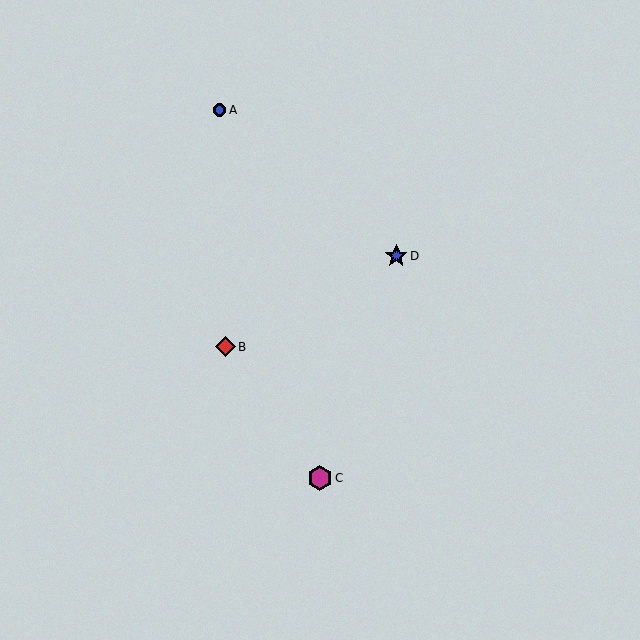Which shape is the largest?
The magenta hexagon (labeled C) is the largest.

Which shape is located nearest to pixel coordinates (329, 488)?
The magenta hexagon (labeled C) at (320, 478) is nearest to that location.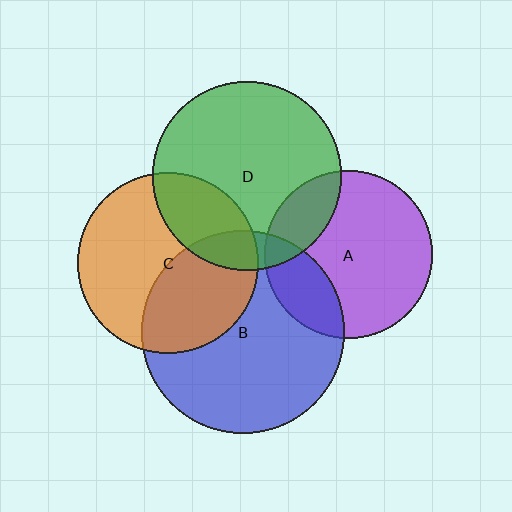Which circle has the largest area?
Circle B (blue).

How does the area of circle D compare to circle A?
Approximately 1.3 times.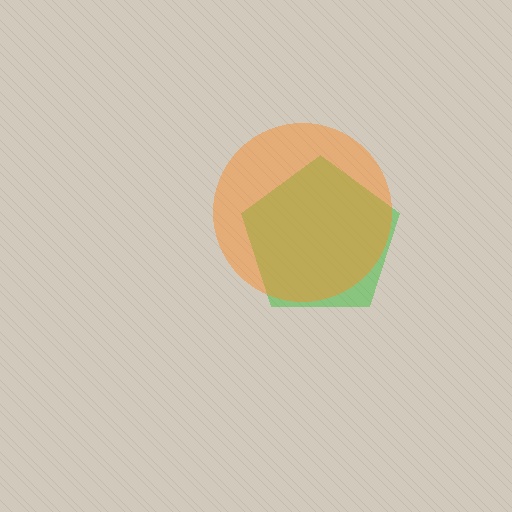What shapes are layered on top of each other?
The layered shapes are: a green pentagon, an orange circle.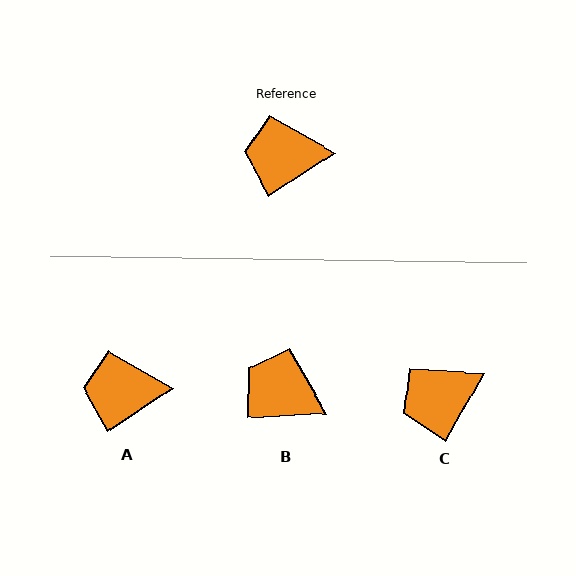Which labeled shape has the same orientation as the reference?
A.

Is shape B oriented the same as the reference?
No, it is off by about 30 degrees.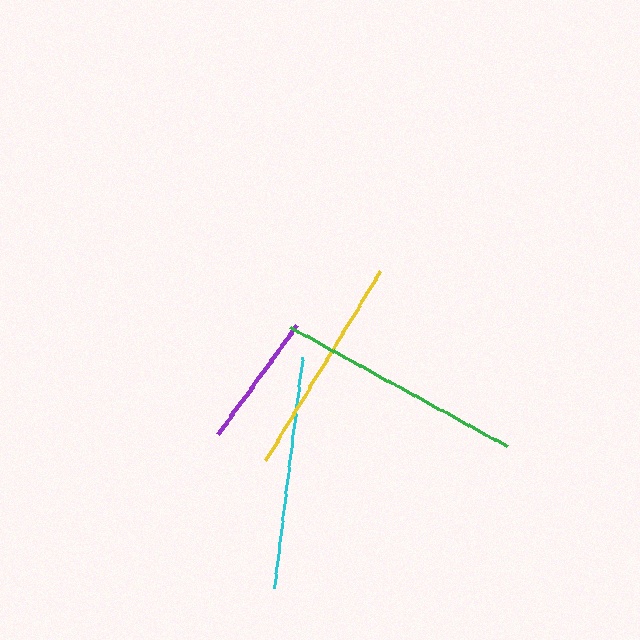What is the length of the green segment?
The green segment is approximately 246 pixels long.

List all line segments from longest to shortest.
From longest to shortest: green, cyan, yellow, purple.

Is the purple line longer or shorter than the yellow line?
The yellow line is longer than the purple line.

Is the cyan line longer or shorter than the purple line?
The cyan line is longer than the purple line.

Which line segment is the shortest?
The purple line is the shortest at approximately 135 pixels.